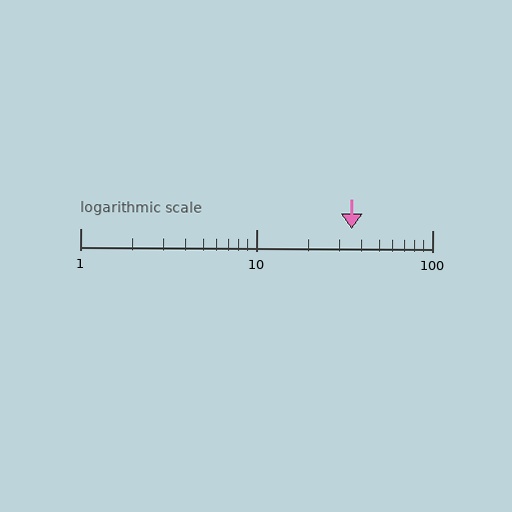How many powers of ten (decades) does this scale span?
The scale spans 2 decades, from 1 to 100.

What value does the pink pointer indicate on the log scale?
The pointer indicates approximately 35.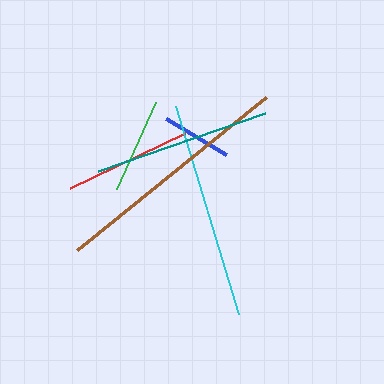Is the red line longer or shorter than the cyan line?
The cyan line is longer than the red line.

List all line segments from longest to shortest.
From longest to shortest: brown, cyan, teal, red, green, blue.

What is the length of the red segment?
The red segment is approximately 127 pixels long.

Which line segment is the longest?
The brown line is the longest at approximately 243 pixels.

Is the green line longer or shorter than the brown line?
The brown line is longer than the green line.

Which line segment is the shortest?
The blue line is the shortest at approximately 70 pixels.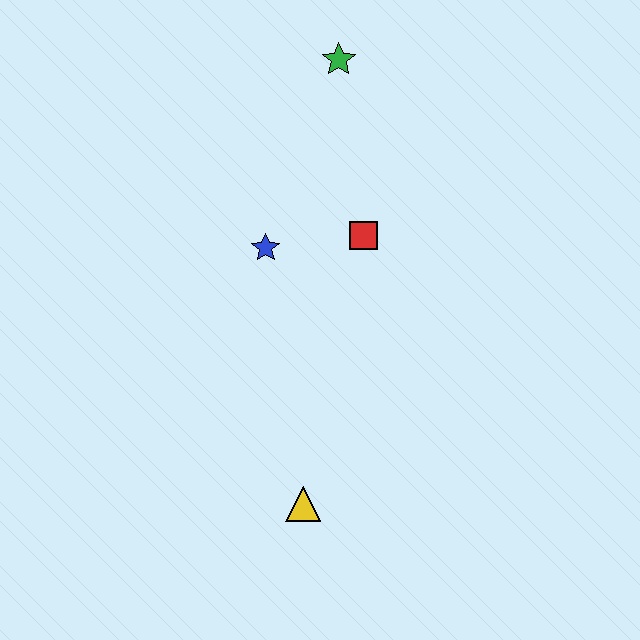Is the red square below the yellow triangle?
No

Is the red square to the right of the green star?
Yes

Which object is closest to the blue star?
The red square is closest to the blue star.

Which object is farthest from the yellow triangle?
The green star is farthest from the yellow triangle.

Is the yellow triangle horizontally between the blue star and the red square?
Yes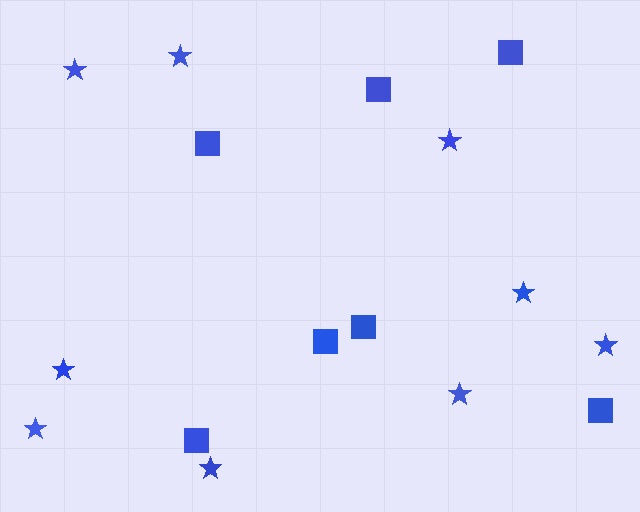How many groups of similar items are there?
There are 2 groups: one group of stars (9) and one group of squares (7).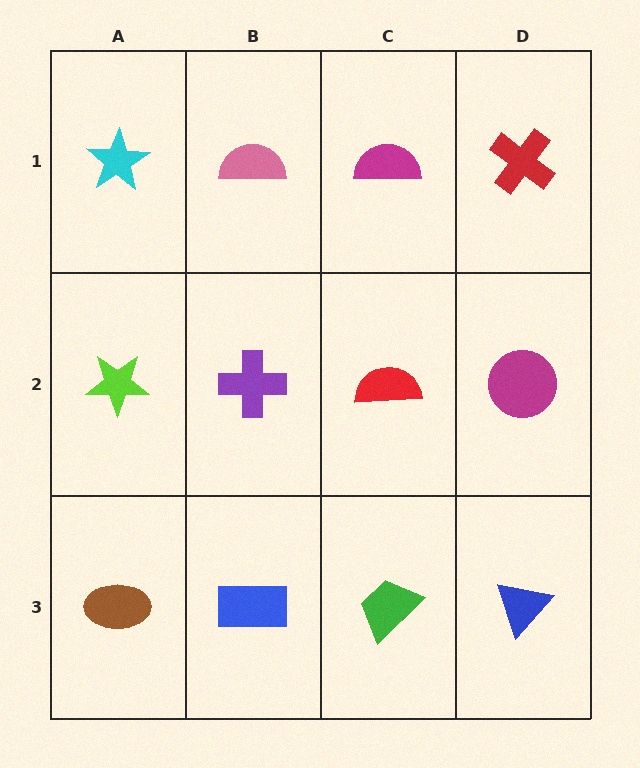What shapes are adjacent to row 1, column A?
A lime star (row 2, column A), a pink semicircle (row 1, column B).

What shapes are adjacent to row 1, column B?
A purple cross (row 2, column B), a cyan star (row 1, column A), a magenta semicircle (row 1, column C).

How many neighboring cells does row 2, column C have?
4.